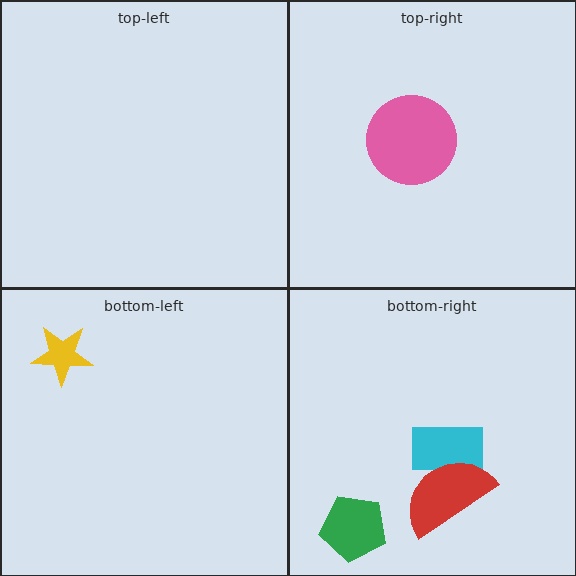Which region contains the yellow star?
The bottom-left region.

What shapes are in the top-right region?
The pink circle.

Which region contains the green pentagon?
The bottom-right region.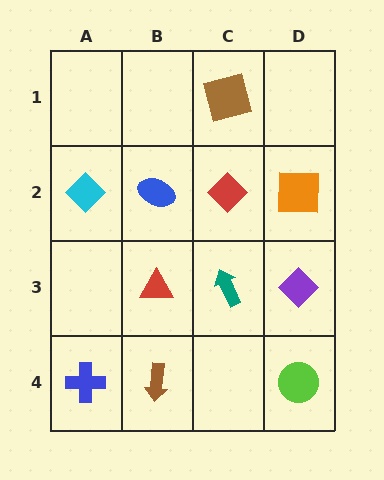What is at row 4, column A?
A blue cross.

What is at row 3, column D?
A purple diamond.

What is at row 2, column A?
A cyan diamond.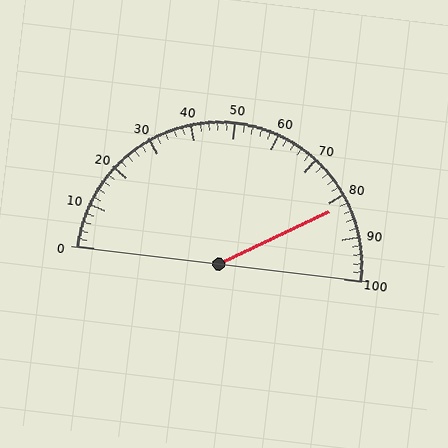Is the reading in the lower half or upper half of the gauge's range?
The reading is in the upper half of the range (0 to 100).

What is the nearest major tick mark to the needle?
The nearest major tick mark is 80.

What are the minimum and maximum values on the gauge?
The gauge ranges from 0 to 100.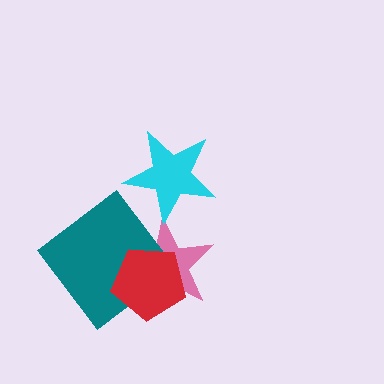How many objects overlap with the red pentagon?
2 objects overlap with the red pentagon.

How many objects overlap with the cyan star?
0 objects overlap with the cyan star.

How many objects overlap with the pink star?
2 objects overlap with the pink star.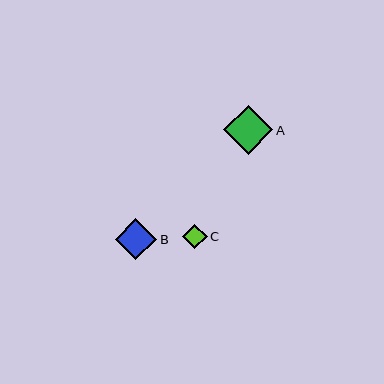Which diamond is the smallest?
Diamond C is the smallest with a size of approximately 24 pixels.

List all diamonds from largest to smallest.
From largest to smallest: A, B, C.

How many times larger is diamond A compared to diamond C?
Diamond A is approximately 2.0 times the size of diamond C.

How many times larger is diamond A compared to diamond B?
Diamond A is approximately 1.2 times the size of diamond B.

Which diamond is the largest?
Diamond A is the largest with a size of approximately 49 pixels.